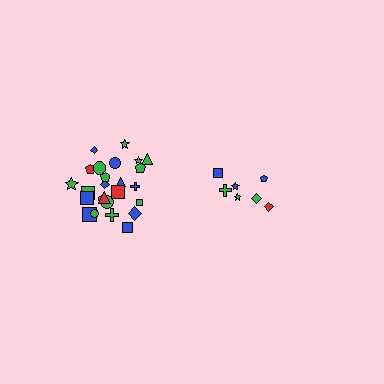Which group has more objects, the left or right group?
The left group.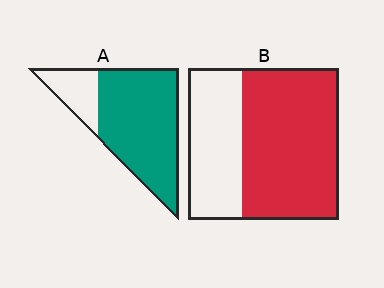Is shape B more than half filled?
Yes.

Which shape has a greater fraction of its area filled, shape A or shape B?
Shape A.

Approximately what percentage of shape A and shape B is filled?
A is approximately 80% and B is approximately 65%.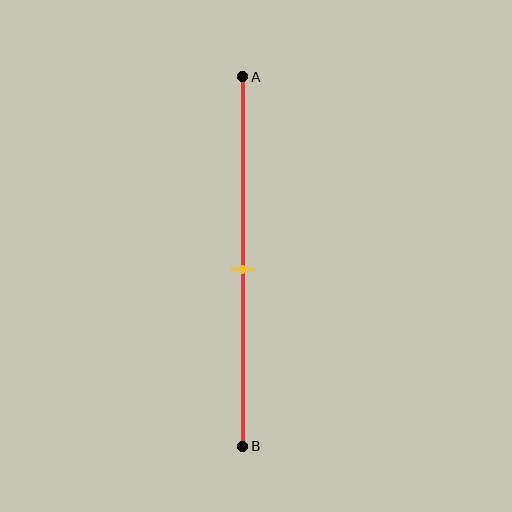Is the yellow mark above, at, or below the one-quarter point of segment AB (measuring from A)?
The yellow mark is below the one-quarter point of segment AB.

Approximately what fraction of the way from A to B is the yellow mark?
The yellow mark is approximately 50% of the way from A to B.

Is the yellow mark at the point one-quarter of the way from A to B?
No, the mark is at about 50% from A, not at the 25% one-quarter point.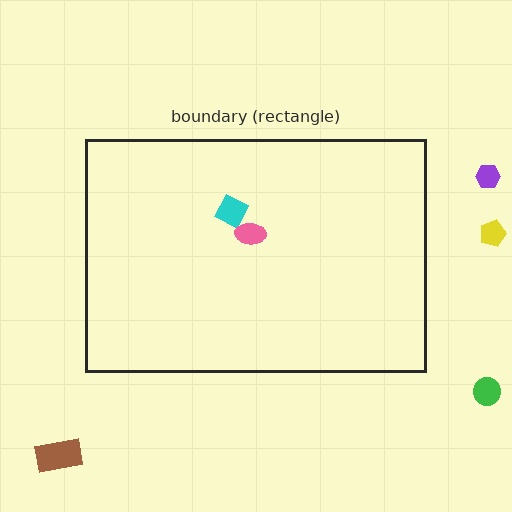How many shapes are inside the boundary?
2 inside, 4 outside.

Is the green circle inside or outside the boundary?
Outside.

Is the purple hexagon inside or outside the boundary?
Outside.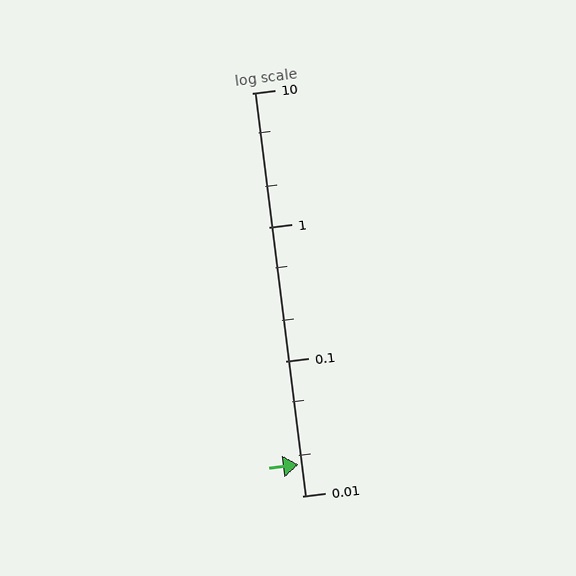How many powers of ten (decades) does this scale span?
The scale spans 3 decades, from 0.01 to 10.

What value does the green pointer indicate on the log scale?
The pointer indicates approximately 0.017.